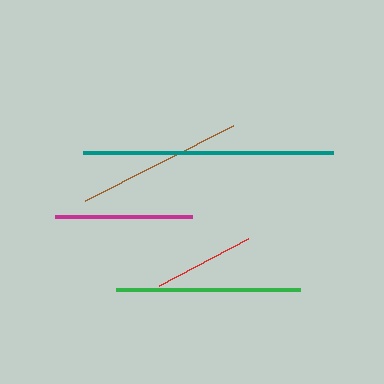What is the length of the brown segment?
The brown segment is approximately 166 pixels long.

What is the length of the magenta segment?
The magenta segment is approximately 137 pixels long.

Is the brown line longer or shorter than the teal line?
The teal line is longer than the brown line.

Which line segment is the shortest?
The red line is the shortest at approximately 101 pixels.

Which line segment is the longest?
The teal line is the longest at approximately 250 pixels.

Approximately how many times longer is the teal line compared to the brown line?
The teal line is approximately 1.5 times the length of the brown line.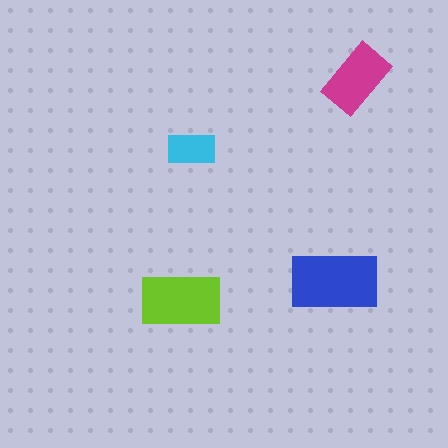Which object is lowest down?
The lime rectangle is bottommost.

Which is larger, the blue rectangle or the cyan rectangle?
The blue one.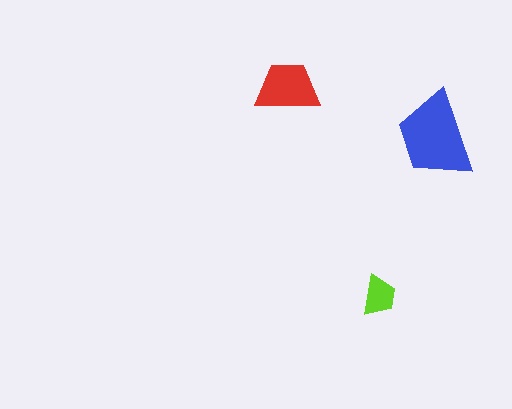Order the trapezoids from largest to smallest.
the blue one, the red one, the lime one.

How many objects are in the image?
There are 3 objects in the image.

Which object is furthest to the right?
The blue trapezoid is rightmost.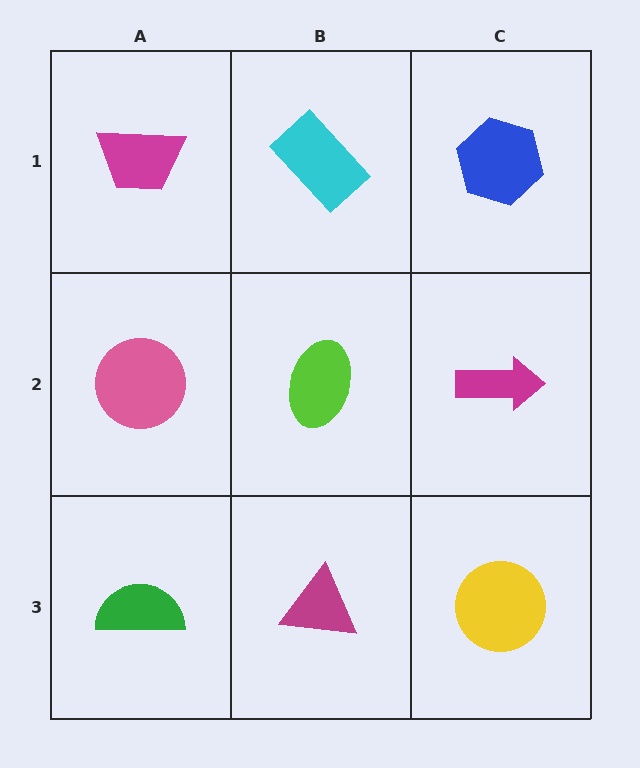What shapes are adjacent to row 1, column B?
A lime ellipse (row 2, column B), a magenta trapezoid (row 1, column A), a blue hexagon (row 1, column C).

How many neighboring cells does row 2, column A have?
3.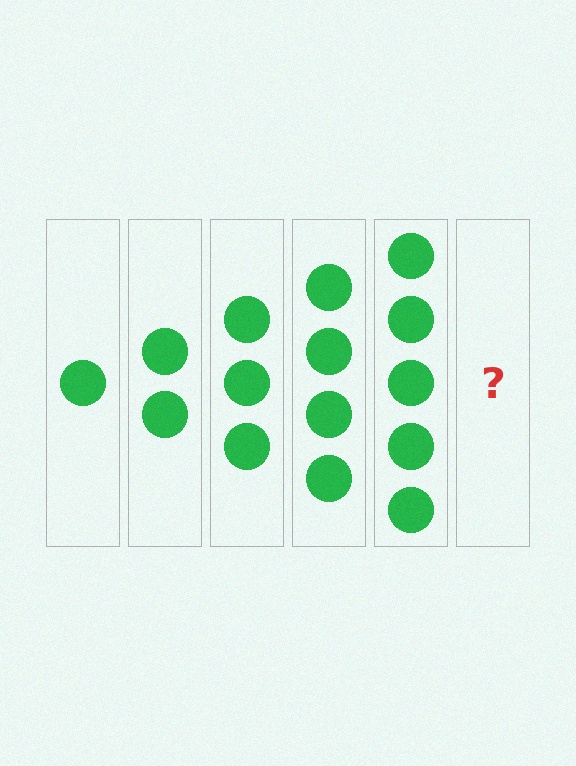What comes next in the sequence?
The next element should be 6 circles.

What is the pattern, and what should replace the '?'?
The pattern is that each step adds one more circle. The '?' should be 6 circles.